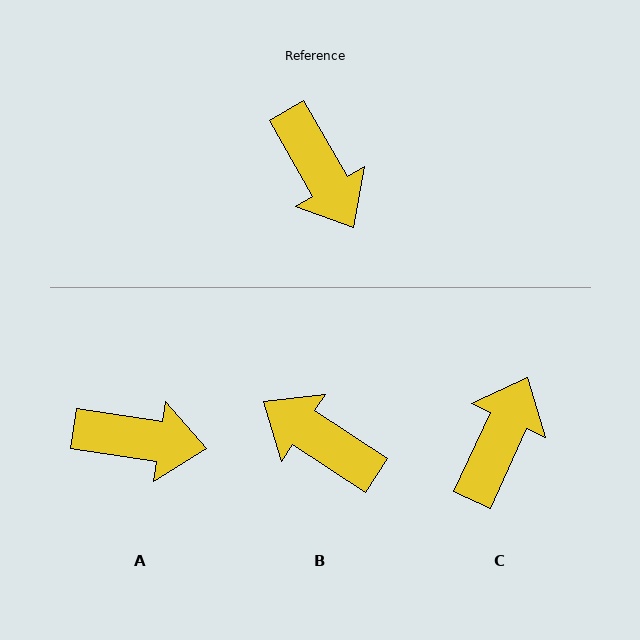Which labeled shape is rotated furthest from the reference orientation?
B, about 153 degrees away.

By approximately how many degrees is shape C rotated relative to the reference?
Approximately 126 degrees counter-clockwise.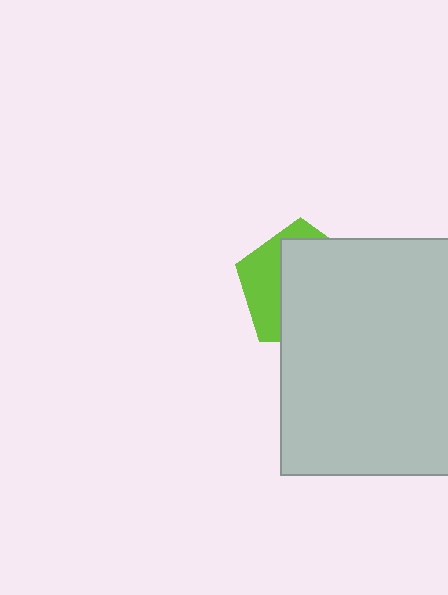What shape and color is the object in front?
The object in front is a light gray rectangle.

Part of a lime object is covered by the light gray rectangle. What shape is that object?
It is a pentagon.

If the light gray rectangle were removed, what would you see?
You would see the complete lime pentagon.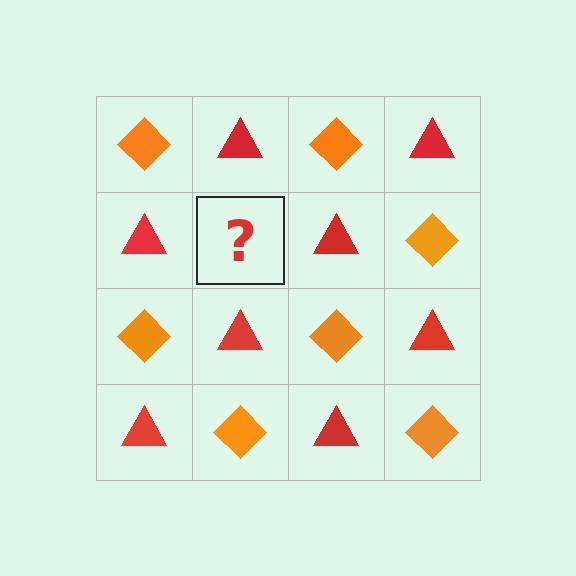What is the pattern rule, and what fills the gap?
The rule is that it alternates orange diamond and red triangle in a checkerboard pattern. The gap should be filled with an orange diamond.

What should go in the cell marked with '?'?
The missing cell should contain an orange diamond.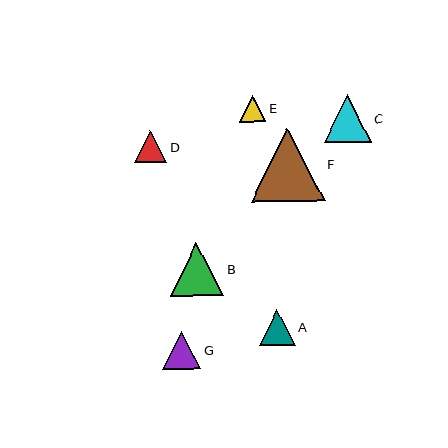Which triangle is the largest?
Triangle F is the largest with a size of approximately 74 pixels.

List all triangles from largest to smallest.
From largest to smallest: F, B, C, G, A, D, E.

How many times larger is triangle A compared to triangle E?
Triangle A is approximately 1.4 times the size of triangle E.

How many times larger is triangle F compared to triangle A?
Triangle F is approximately 2.0 times the size of triangle A.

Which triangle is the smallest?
Triangle E is the smallest with a size of approximately 27 pixels.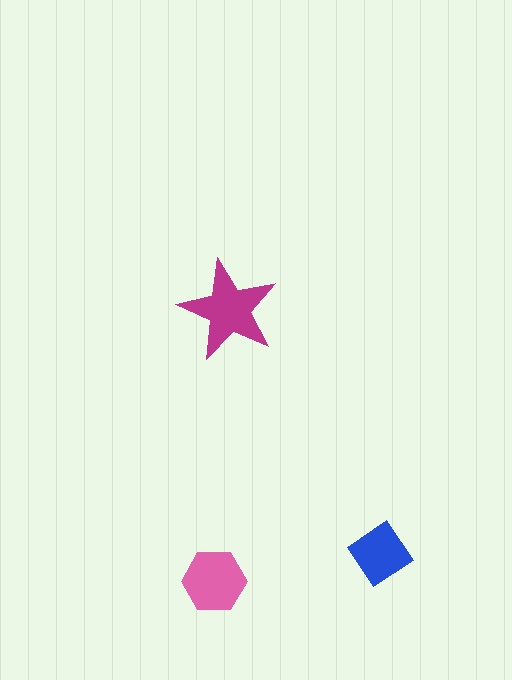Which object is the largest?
The magenta star.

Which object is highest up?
The magenta star is topmost.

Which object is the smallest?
The blue diamond.